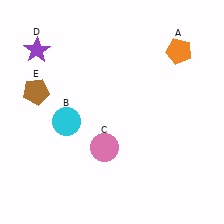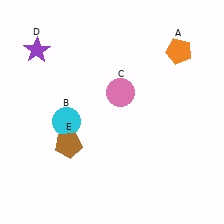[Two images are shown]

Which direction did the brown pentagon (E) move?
The brown pentagon (E) moved down.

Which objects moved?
The objects that moved are: the pink circle (C), the brown pentagon (E).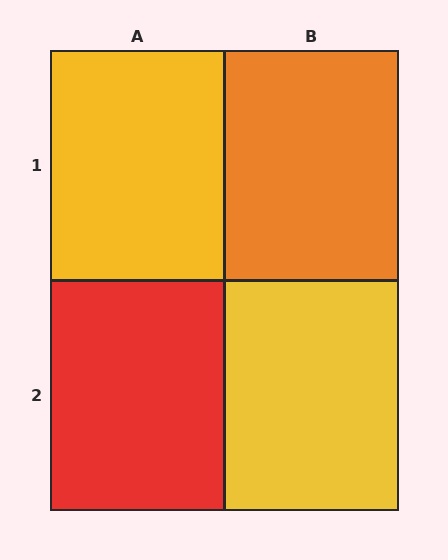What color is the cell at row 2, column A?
Red.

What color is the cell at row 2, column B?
Yellow.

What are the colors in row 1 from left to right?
Yellow, orange.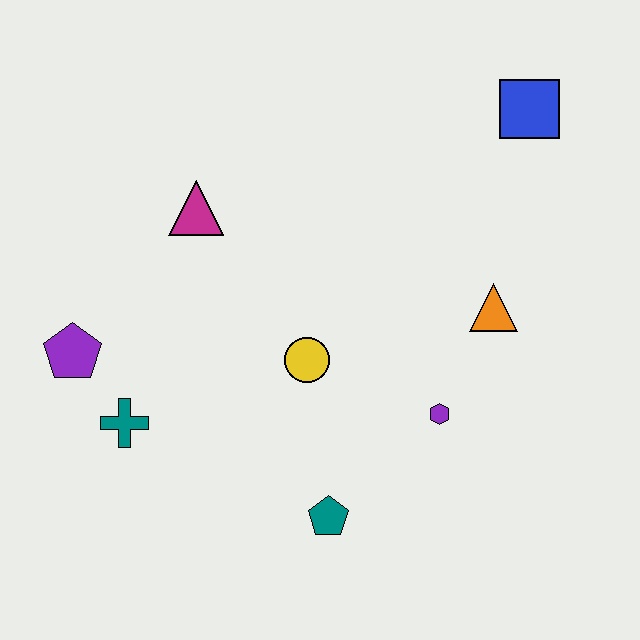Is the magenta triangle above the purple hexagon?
Yes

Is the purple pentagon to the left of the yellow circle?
Yes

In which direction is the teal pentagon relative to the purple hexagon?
The teal pentagon is to the left of the purple hexagon.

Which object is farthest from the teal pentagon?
The blue square is farthest from the teal pentagon.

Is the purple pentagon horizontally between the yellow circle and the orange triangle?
No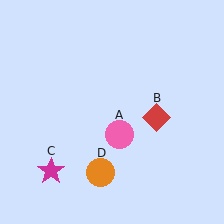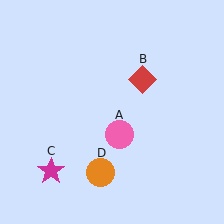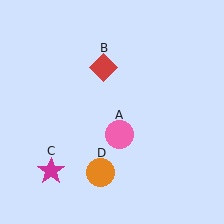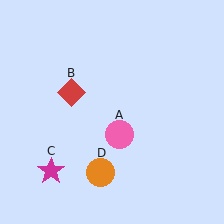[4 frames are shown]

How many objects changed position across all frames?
1 object changed position: red diamond (object B).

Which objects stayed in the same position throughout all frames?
Pink circle (object A) and magenta star (object C) and orange circle (object D) remained stationary.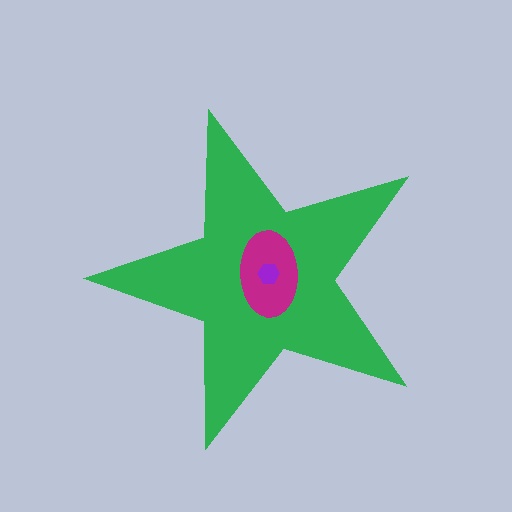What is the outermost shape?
The green star.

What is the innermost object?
The purple hexagon.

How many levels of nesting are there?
3.